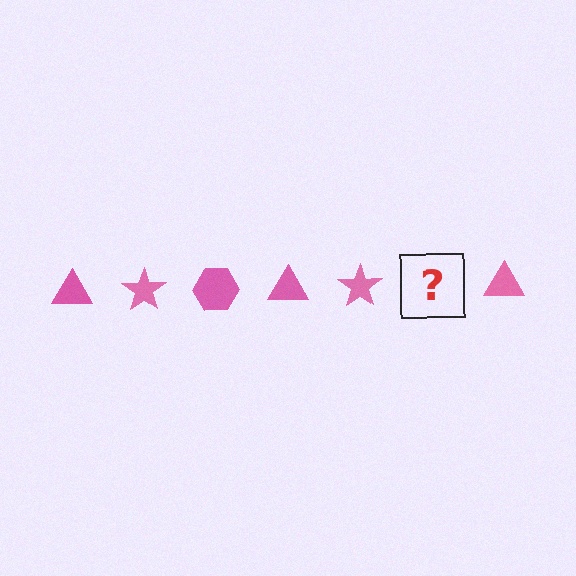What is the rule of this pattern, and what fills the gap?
The rule is that the pattern cycles through triangle, star, hexagon shapes in pink. The gap should be filled with a pink hexagon.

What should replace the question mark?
The question mark should be replaced with a pink hexagon.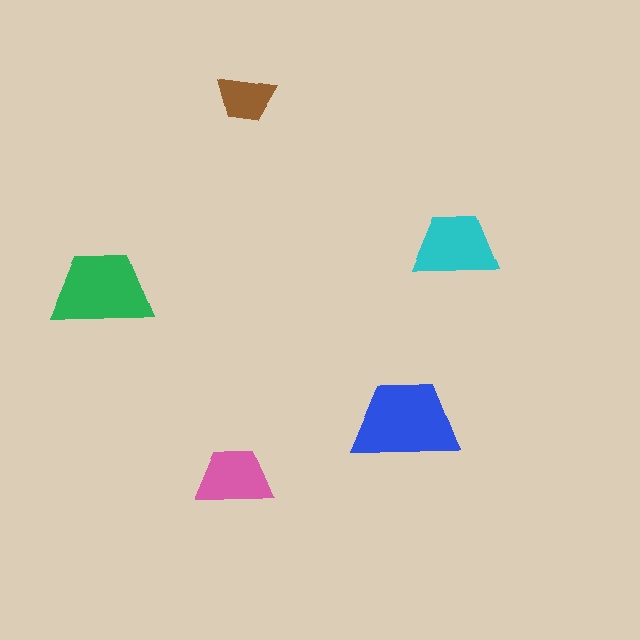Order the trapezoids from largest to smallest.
the blue one, the green one, the cyan one, the pink one, the brown one.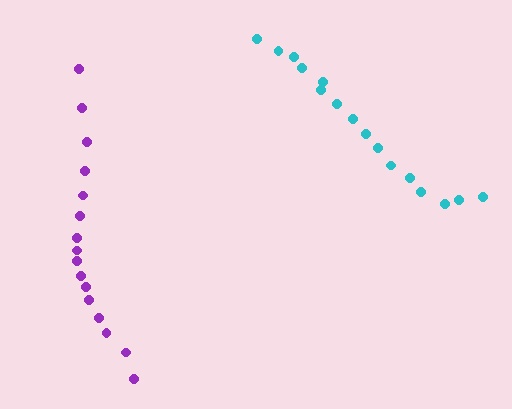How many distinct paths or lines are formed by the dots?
There are 2 distinct paths.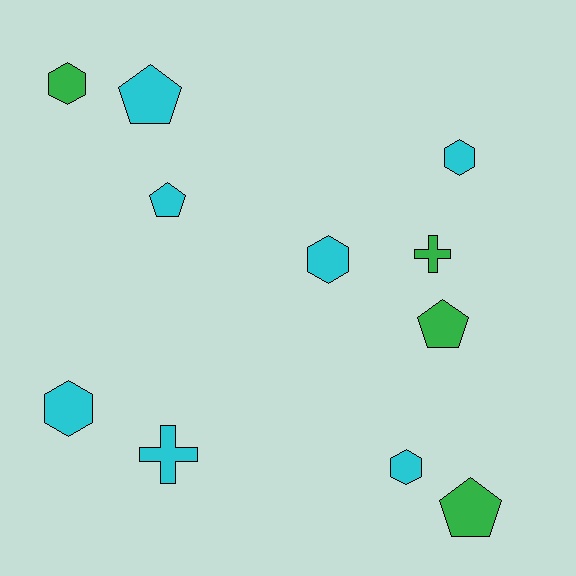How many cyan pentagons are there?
There are 2 cyan pentagons.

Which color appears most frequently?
Cyan, with 7 objects.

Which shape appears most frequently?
Hexagon, with 5 objects.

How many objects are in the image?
There are 11 objects.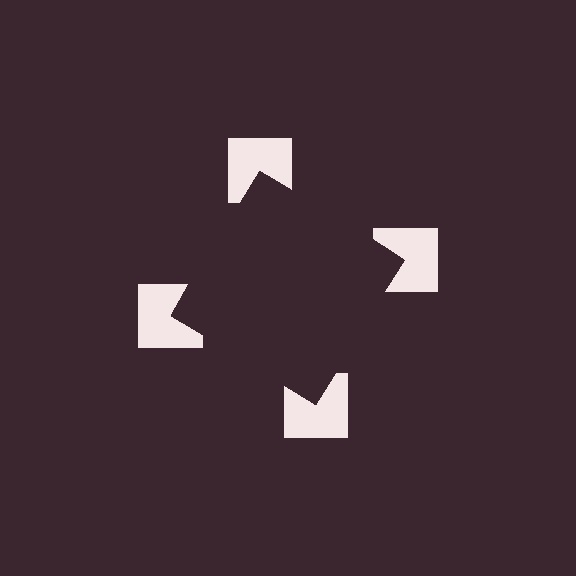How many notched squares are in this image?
There are 4 — one at each vertex of the illusory square.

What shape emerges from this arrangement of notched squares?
An illusory square — its edges are inferred from the aligned wedge cuts in the notched squares, not physically drawn.